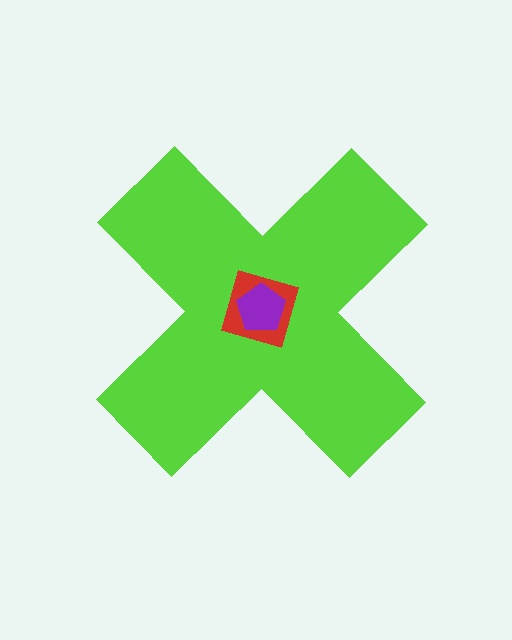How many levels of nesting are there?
3.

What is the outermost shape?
The lime cross.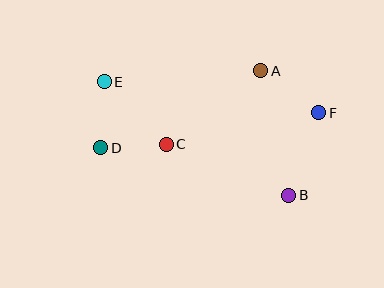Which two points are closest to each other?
Points C and D are closest to each other.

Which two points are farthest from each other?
Points D and F are farthest from each other.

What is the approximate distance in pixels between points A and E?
The distance between A and E is approximately 157 pixels.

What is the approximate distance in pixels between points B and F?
The distance between B and F is approximately 88 pixels.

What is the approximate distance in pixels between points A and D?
The distance between A and D is approximately 178 pixels.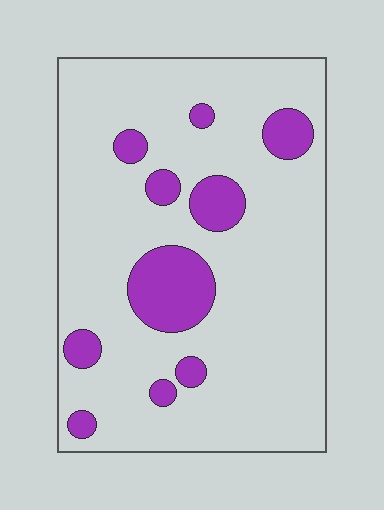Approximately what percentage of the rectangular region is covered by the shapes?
Approximately 15%.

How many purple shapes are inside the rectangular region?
10.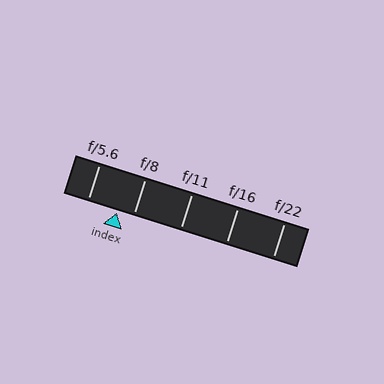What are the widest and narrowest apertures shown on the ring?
The widest aperture shown is f/5.6 and the narrowest is f/22.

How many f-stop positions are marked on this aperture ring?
There are 5 f-stop positions marked.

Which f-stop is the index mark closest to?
The index mark is closest to f/8.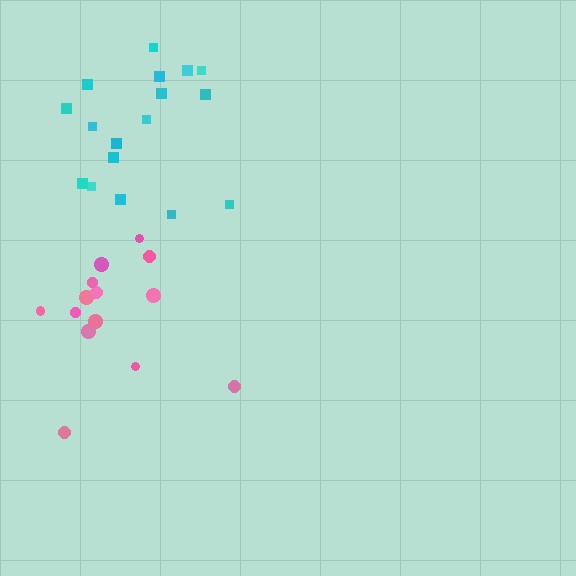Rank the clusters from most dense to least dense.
cyan, pink.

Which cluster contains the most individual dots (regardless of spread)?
Cyan (17).